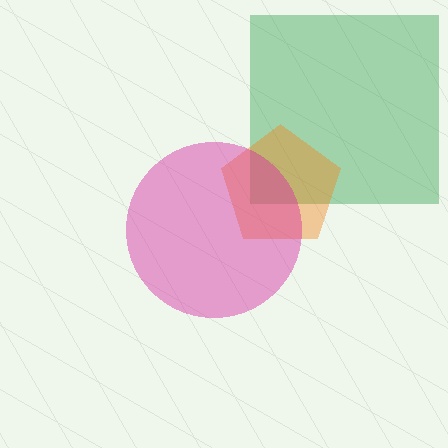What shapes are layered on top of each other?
The layered shapes are: a green square, an orange pentagon, a magenta circle.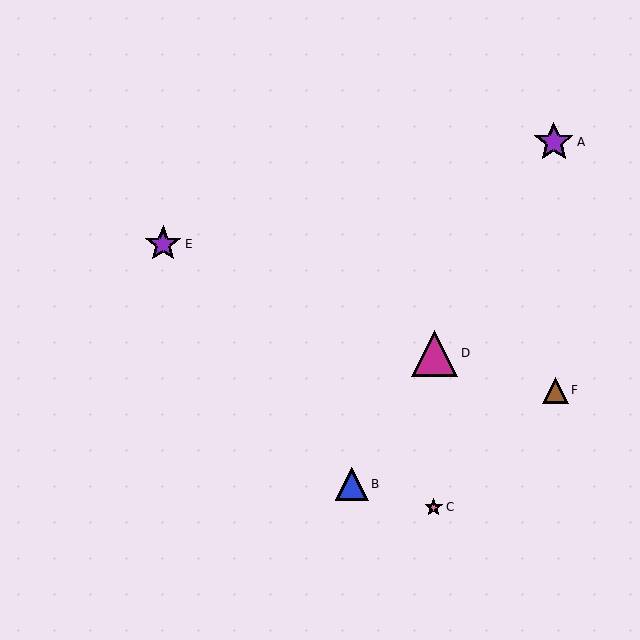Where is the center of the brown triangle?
The center of the brown triangle is at (555, 390).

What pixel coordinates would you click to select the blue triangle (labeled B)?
Click at (352, 484) to select the blue triangle B.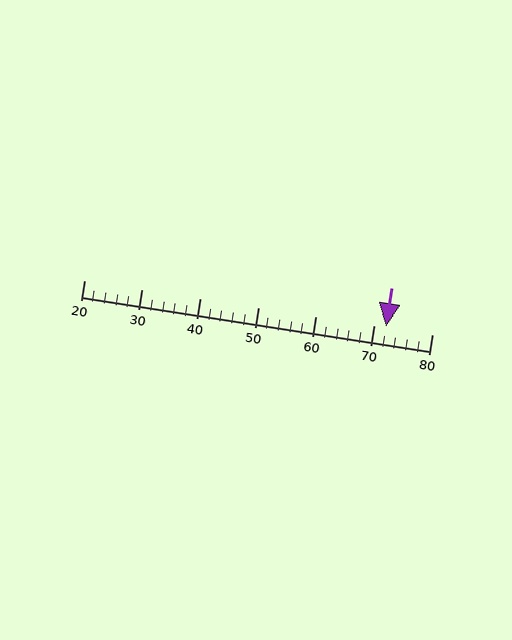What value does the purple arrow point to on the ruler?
The purple arrow points to approximately 72.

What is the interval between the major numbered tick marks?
The major tick marks are spaced 10 units apart.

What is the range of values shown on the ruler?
The ruler shows values from 20 to 80.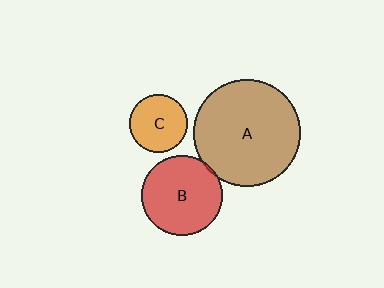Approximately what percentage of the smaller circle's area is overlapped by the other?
Approximately 5%.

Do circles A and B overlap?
Yes.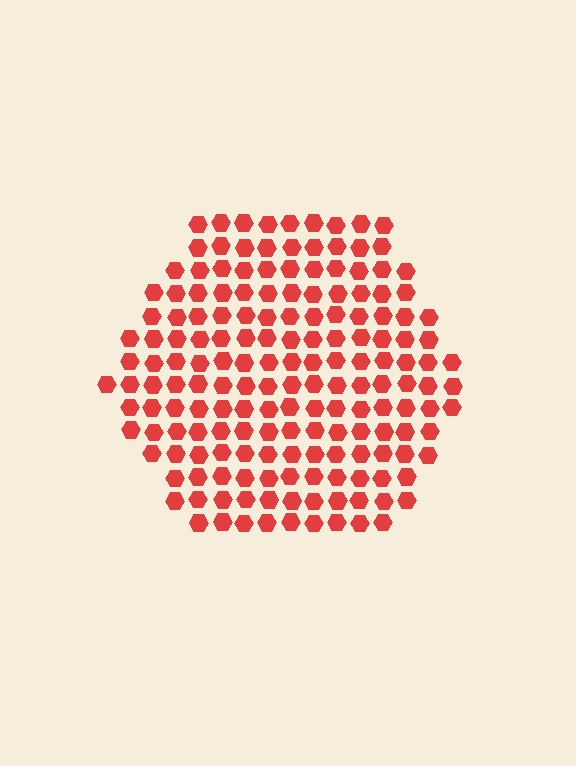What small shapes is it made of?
It is made of small hexagons.